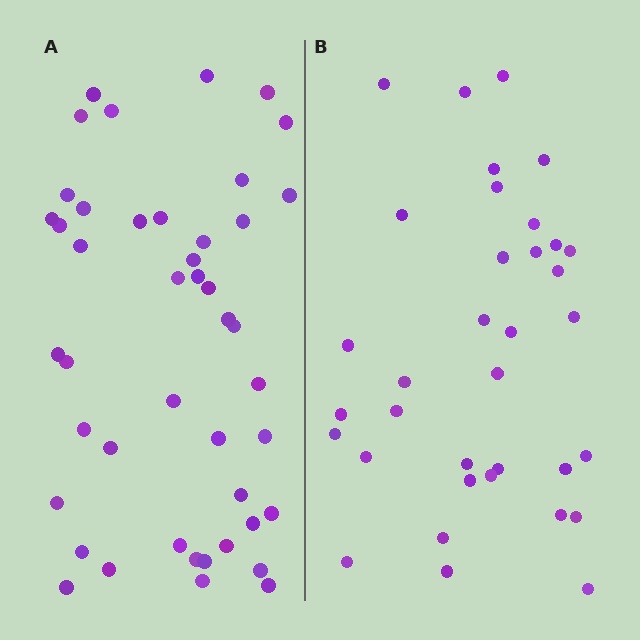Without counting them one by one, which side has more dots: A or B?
Region A (the left region) has more dots.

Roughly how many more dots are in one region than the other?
Region A has roughly 10 or so more dots than region B.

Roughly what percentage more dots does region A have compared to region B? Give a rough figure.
About 30% more.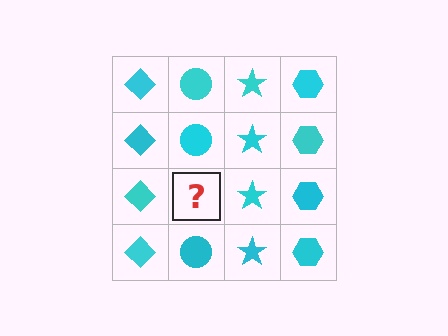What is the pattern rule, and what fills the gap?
The rule is that each column has a consistent shape. The gap should be filled with a cyan circle.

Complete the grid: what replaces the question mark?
The question mark should be replaced with a cyan circle.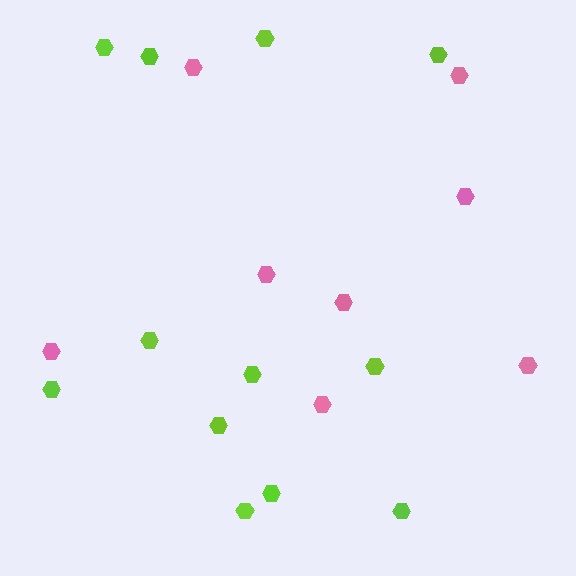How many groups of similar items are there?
There are 2 groups: one group of pink hexagons (8) and one group of lime hexagons (12).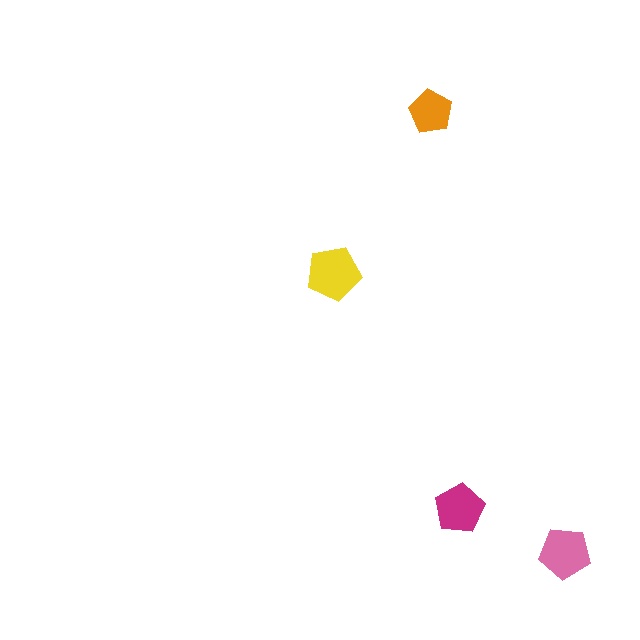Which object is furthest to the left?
The yellow pentagon is leftmost.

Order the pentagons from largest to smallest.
the yellow one, the pink one, the magenta one, the orange one.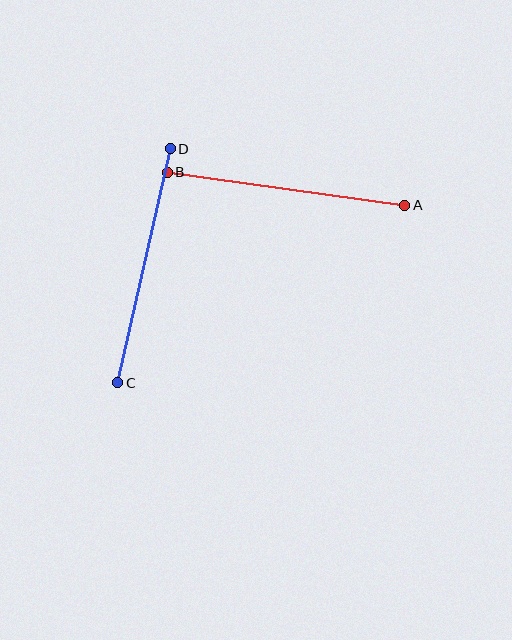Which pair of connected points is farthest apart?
Points A and B are farthest apart.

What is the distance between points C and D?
The distance is approximately 240 pixels.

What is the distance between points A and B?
The distance is approximately 240 pixels.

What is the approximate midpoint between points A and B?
The midpoint is at approximately (286, 189) pixels.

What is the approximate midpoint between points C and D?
The midpoint is at approximately (144, 266) pixels.